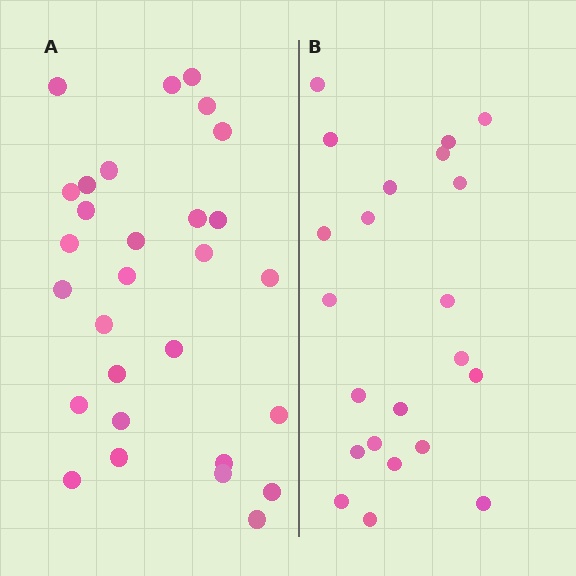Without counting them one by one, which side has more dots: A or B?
Region A (the left region) has more dots.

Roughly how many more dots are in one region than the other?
Region A has roughly 8 or so more dots than region B.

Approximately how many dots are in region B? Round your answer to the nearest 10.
About 20 dots. (The exact count is 22, which rounds to 20.)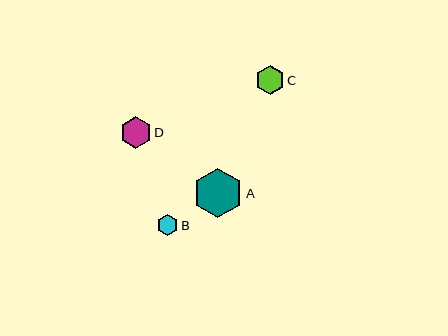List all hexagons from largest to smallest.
From largest to smallest: A, D, C, B.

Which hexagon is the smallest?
Hexagon B is the smallest with a size of approximately 21 pixels.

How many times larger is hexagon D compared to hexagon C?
Hexagon D is approximately 1.1 times the size of hexagon C.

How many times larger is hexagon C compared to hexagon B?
Hexagon C is approximately 1.4 times the size of hexagon B.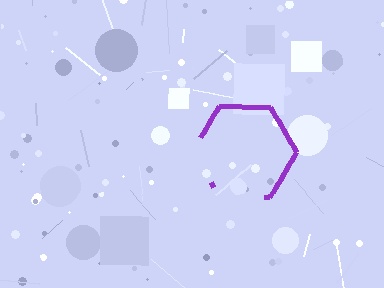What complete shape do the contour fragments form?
The contour fragments form a hexagon.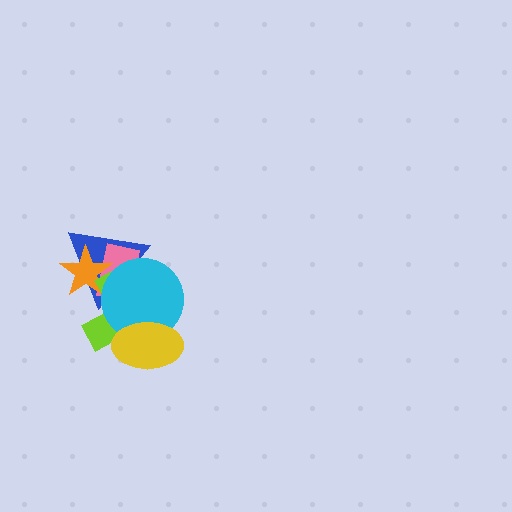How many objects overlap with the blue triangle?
4 objects overlap with the blue triangle.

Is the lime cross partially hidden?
Yes, it is partially covered by another shape.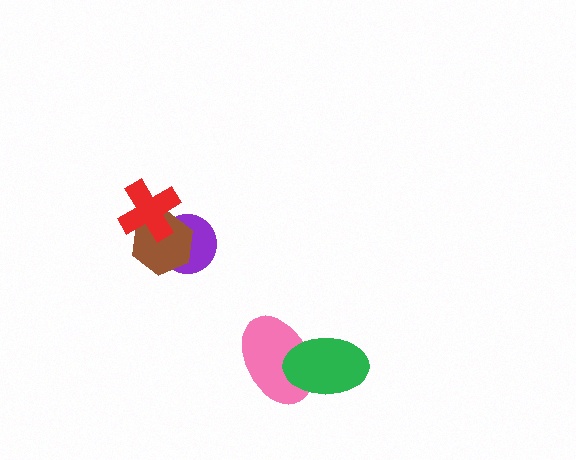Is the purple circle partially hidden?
Yes, it is partially covered by another shape.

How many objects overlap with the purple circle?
2 objects overlap with the purple circle.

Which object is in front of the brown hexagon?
The red cross is in front of the brown hexagon.